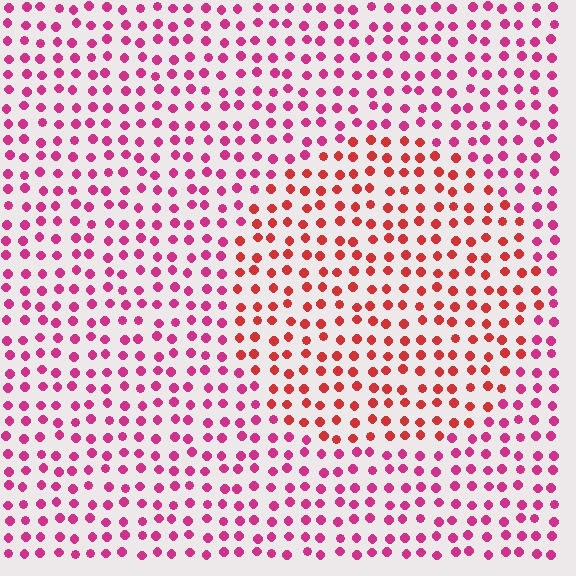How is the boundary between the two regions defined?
The boundary is defined purely by a slight shift in hue (about 33 degrees). Spacing, size, and orientation are identical on both sides.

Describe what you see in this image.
The image is filled with small magenta elements in a uniform arrangement. A circle-shaped region is visible where the elements are tinted to a slightly different hue, forming a subtle color boundary.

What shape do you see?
I see a circle.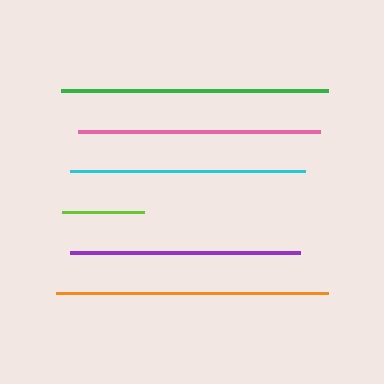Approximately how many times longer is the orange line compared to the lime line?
The orange line is approximately 3.3 times the length of the lime line.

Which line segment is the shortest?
The lime line is the shortest at approximately 82 pixels.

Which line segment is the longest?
The orange line is the longest at approximately 271 pixels.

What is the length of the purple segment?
The purple segment is approximately 230 pixels long.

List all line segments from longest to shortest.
From longest to shortest: orange, green, pink, cyan, purple, lime.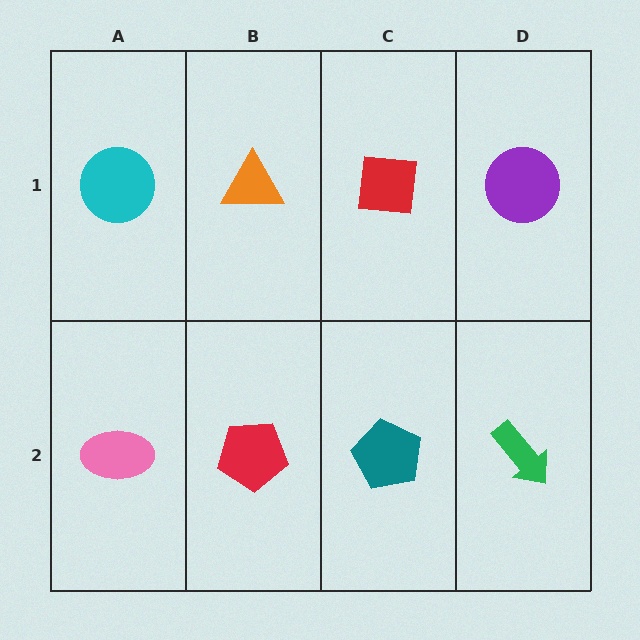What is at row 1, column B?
An orange triangle.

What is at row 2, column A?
A pink ellipse.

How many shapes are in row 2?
4 shapes.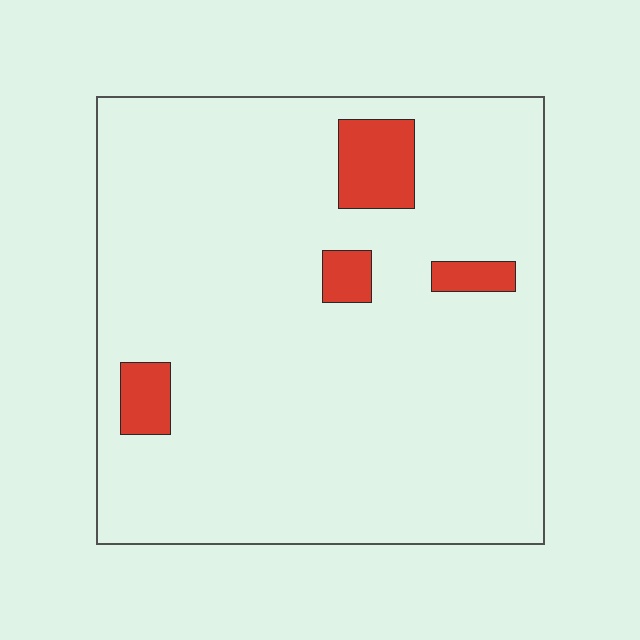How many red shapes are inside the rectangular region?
4.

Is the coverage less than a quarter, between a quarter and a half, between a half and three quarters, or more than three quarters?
Less than a quarter.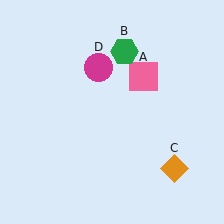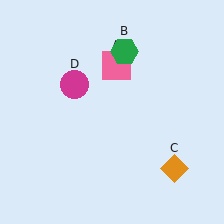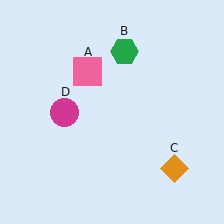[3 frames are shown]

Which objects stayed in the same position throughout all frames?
Green hexagon (object B) and orange diamond (object C) remained stationary.